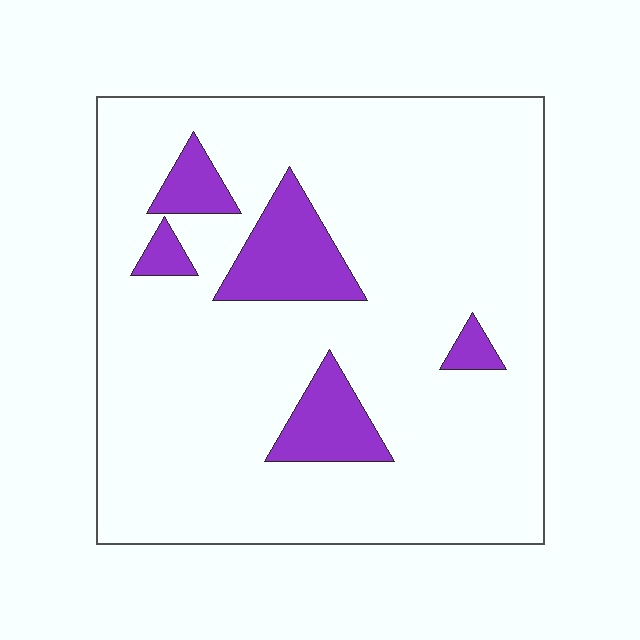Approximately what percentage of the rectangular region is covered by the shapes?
Approximately 15%.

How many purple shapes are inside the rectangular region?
5.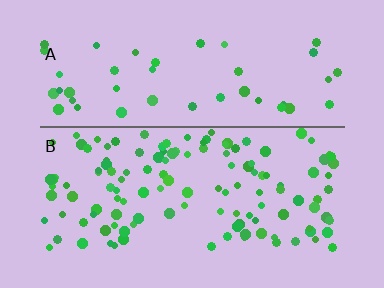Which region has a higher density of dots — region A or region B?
B (the bottom).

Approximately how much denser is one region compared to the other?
Approximately 2.6× — region B over region A.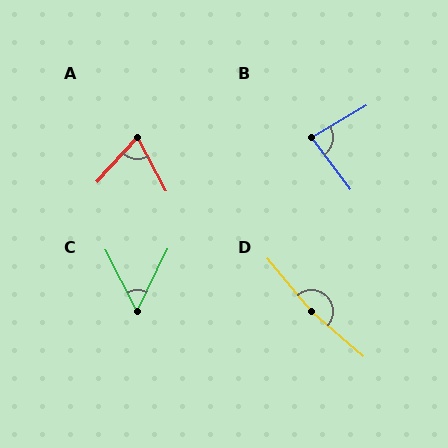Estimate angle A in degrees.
Approximately 71 degrees.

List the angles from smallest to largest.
C (53°), A (71°), B (84°), D (170°).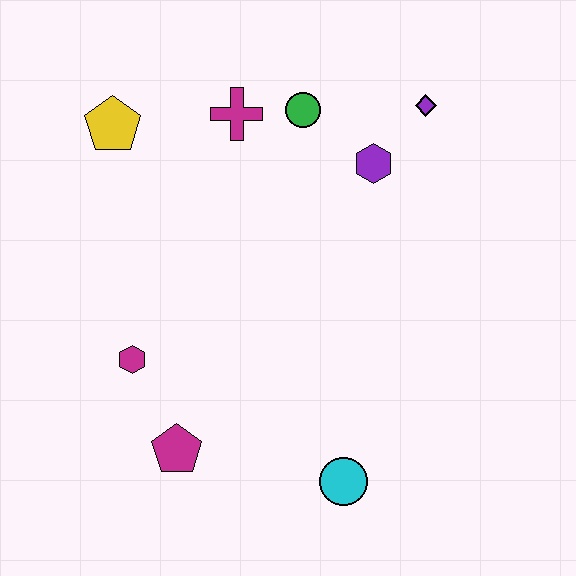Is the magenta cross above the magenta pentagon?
Yes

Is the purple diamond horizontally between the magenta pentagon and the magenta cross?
No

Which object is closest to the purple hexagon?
The purple diamond is closest to the purple hexagon.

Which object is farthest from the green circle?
The cyan circle is farthest from the green circle.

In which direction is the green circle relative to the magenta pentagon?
The green circle is above the magenta pentagon.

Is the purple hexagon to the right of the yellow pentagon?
Yes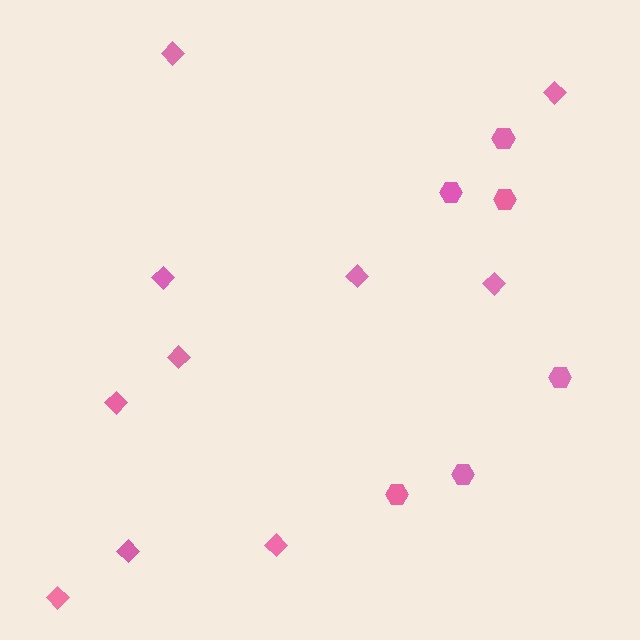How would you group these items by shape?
There are 2 groups: one group of hexagons (6) and one group of diamonds (10).